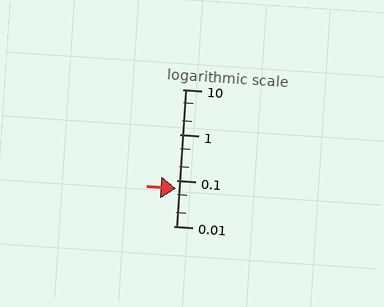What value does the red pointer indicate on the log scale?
The pointer indicates approximately 0.066.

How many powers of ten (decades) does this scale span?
The scale spans 3 decades, from 0.01 to 10.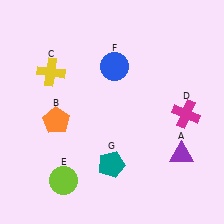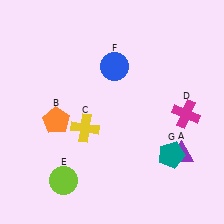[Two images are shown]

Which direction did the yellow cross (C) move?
The yellow cross (C) moved down.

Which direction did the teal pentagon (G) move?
The teal pentagon (G) moved right.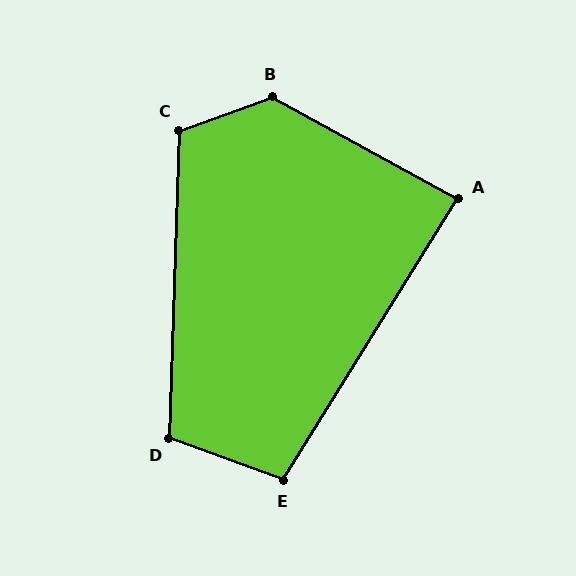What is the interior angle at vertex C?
Approximately 112 degrees (obtuse).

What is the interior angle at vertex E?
Approximately 102 degrees (obtuse).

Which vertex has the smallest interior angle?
A, at approximately 87 degrees.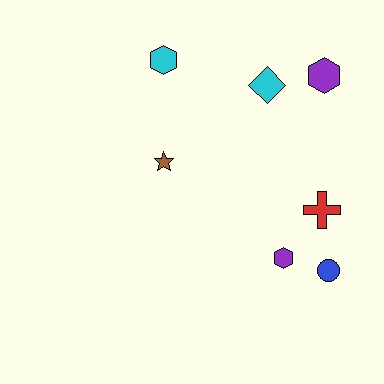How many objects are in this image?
There are 7 objects.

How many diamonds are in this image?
There is 1 diamond.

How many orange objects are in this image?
There are no orange objects.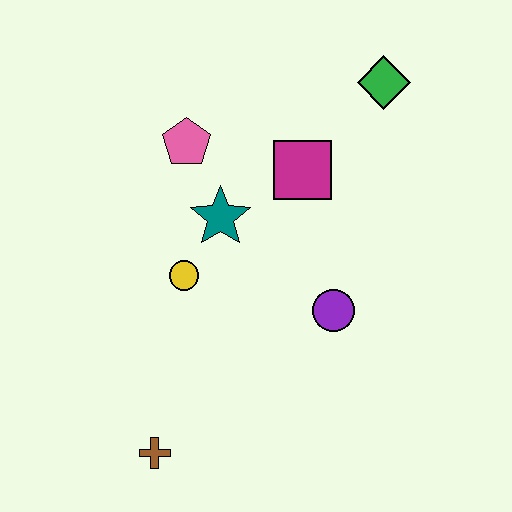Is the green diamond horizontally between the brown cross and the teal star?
No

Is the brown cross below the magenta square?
Yes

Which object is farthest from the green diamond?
The brown cross is farthest from the green diamond.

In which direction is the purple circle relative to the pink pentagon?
The purple circle is below the pink pentagon.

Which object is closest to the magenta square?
The teal star is closest to the magenta square.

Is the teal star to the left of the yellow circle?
No